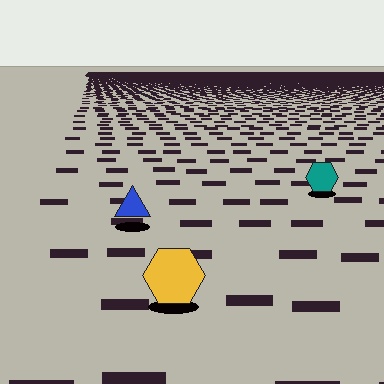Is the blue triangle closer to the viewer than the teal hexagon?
Yes. The blue triangle is closer — you can tell from the texture gradient: the ground texture is coarser near it.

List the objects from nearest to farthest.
From nearest to farthest: the yellow hexagon, the blue triangle, the teal hexagon.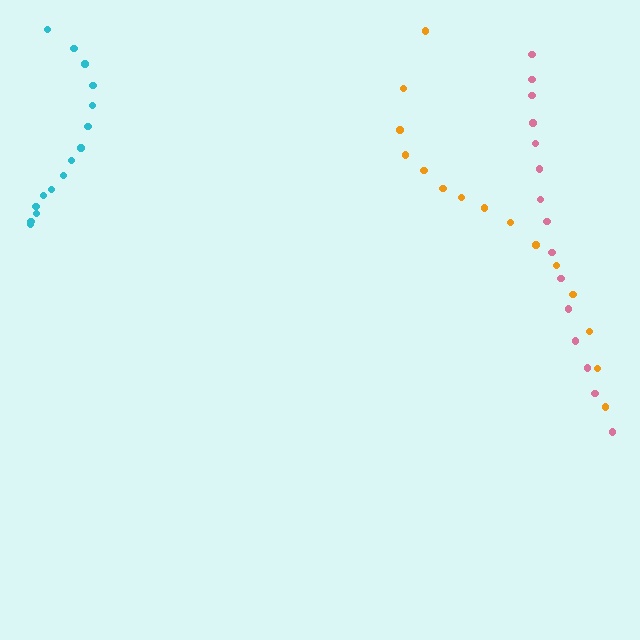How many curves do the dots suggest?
There are 3 distinct paths.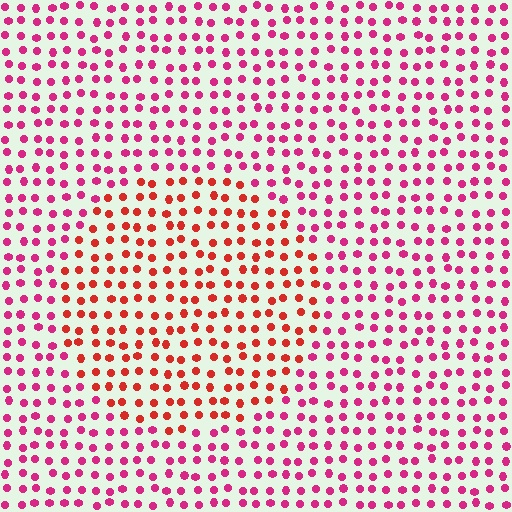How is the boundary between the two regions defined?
The boundary is defined purely by a slight shift in hue (about 34 degrees). Spacing, size, and orientation are identical on both sides.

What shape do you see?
I see a circle.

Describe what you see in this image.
The image is filled with small magenta elements in a uniform arrangement. A circle-shaped region is visible where the elements are tinted to a slightly different hue, forming a subtle color boundary.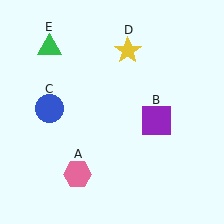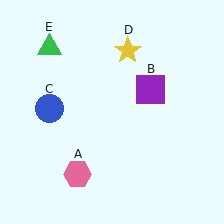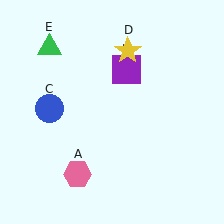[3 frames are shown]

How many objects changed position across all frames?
1 object changed position: purple square (object B).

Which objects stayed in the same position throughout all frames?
Pink hexagon (object A) and blue circle (object C) and yellow star (object D) and green triangle (object E) remained stationary.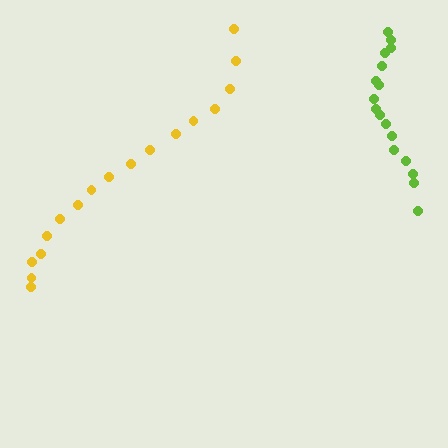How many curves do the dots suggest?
There are 2 distinct paths.